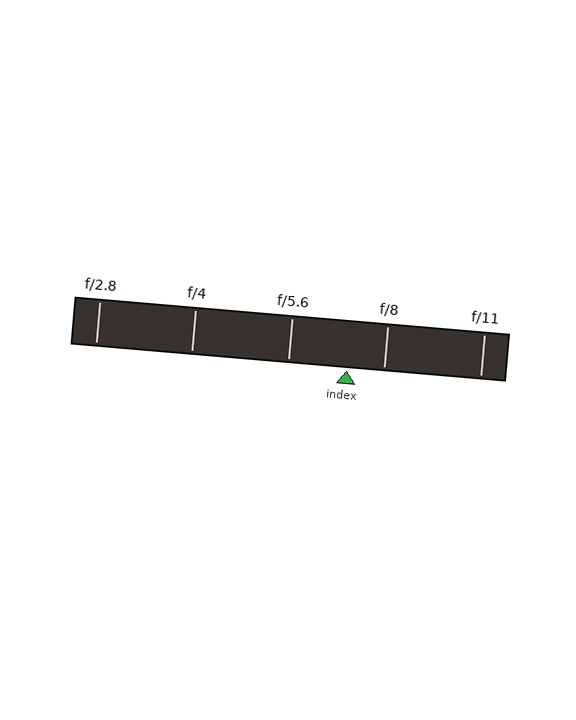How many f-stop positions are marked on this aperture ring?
There are 5 f-stop positions marked.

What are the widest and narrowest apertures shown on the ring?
The widest aperture shown is f/2.8 and the narrowest is f/11.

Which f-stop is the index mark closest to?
The index mark is closest to f/8.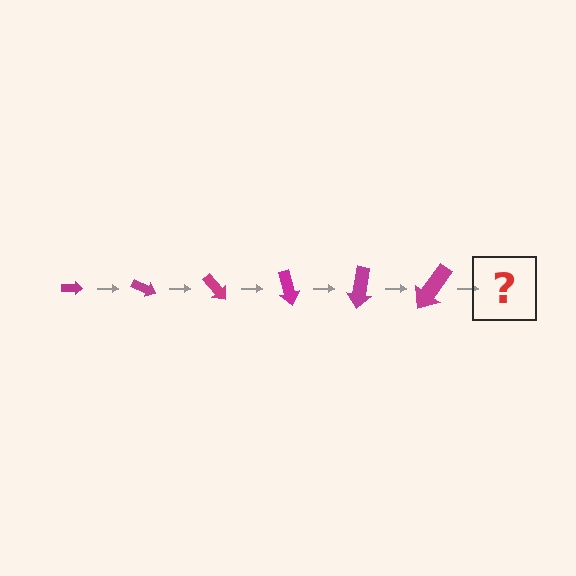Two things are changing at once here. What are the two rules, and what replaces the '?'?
The two rules are that the arrow grows larger each step and it rotates 25 degrees each step. The '?' should be an arrow, larger than the previous one and rotated 150 degrees from the start.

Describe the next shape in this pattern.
It should be an arrow, larger than the previous one and rotated 150 degrees from the start.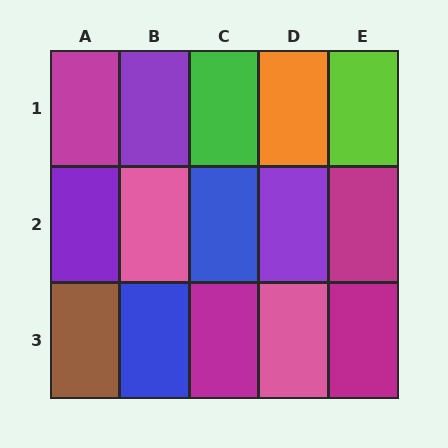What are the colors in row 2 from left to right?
Purple, pink, blue, purple, magenta.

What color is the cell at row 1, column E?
Lime.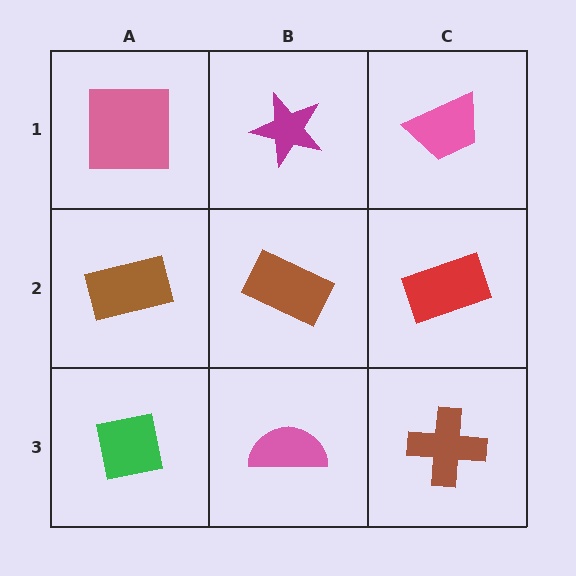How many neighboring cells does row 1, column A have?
2.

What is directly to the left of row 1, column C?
A magenta star.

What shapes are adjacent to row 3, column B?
A brown rectangle (row 2, column B), a green square (row 3, column A), a brown cross (row 3, column C).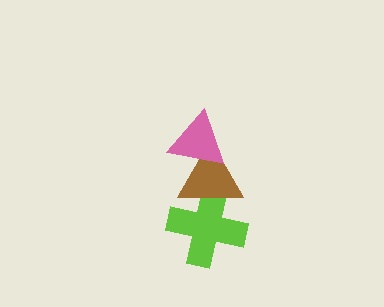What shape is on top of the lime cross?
The brown triangle is on top of the lime cross.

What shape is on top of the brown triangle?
The pink triangle is on top of the brown triangle.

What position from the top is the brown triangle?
The brown triangle is 2nd from the top.